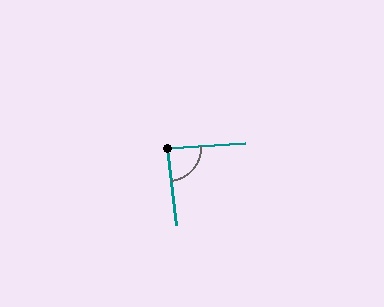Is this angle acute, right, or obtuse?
It is approximately a right angle.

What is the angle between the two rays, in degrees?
Approximately 87 degrees.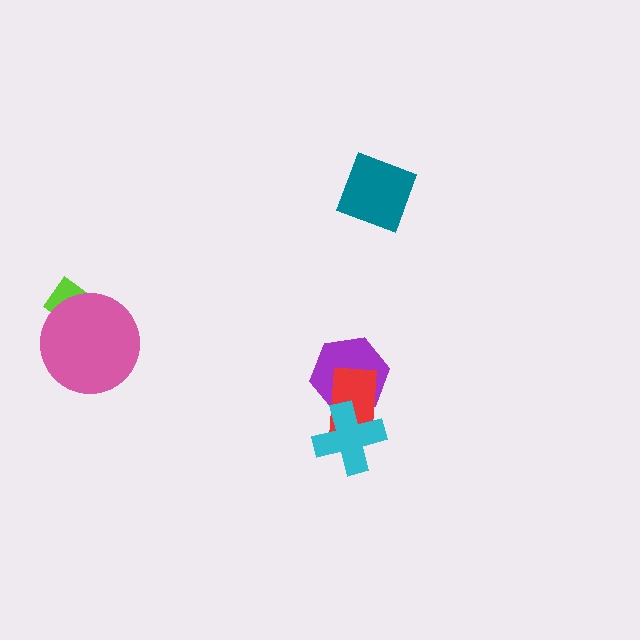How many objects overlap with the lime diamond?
1 object overlaps with the lime diamond.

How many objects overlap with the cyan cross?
2 objects overlap with the cyan cross.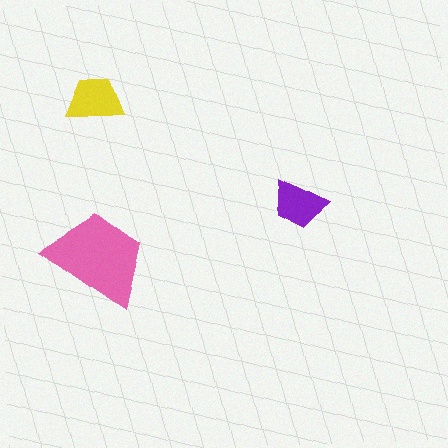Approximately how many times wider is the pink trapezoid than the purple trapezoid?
About 2 times wider.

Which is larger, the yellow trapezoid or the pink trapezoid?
The pink one.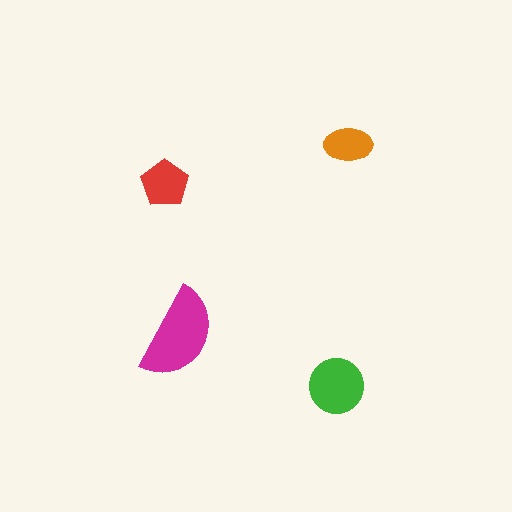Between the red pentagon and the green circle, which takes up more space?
The green circle.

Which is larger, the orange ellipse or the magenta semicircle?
The magenta semicircle.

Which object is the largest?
The magenta semicircle.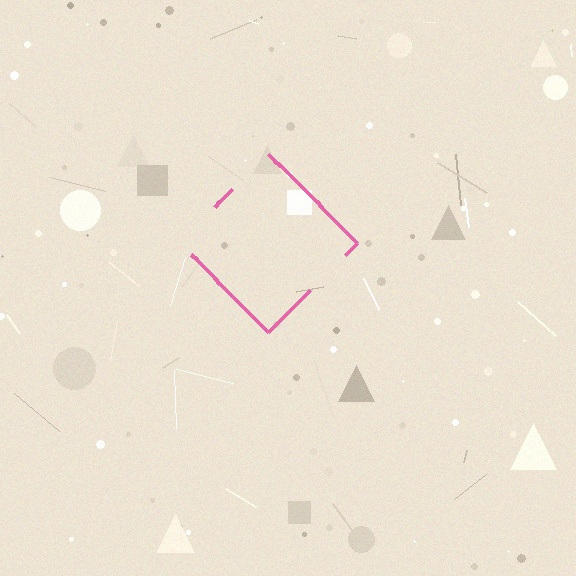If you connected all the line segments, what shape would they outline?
They would outline a diamond.